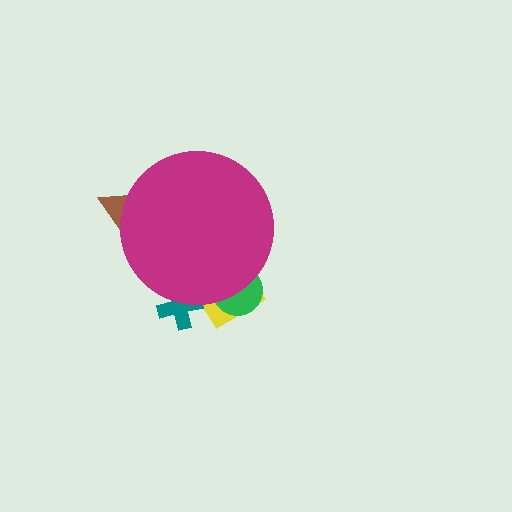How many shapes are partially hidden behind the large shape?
4 shapes are partially hidden.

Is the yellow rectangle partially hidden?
Yes, the yellow rectangle is partially hidden behind the magenta circle.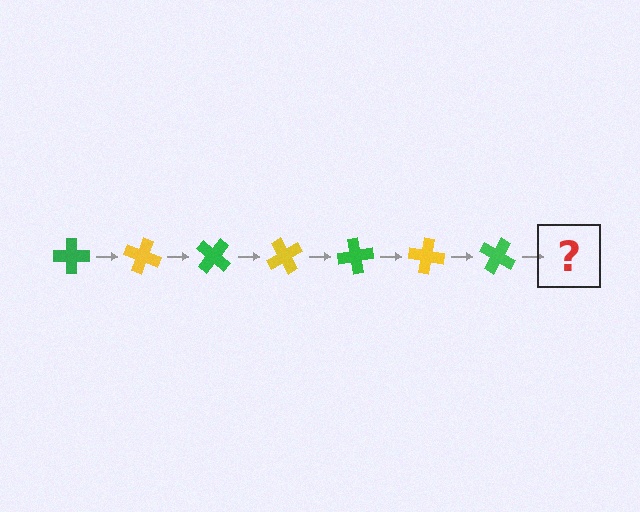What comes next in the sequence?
The next element should be a yellow cross, rotated 140 degrees from the start.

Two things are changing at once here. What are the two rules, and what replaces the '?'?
The two rules are that it rotates 20 degrees each step and the color cycles through green and yellow. The '?' should be a yellow cross, rotated 140 degrees from the start.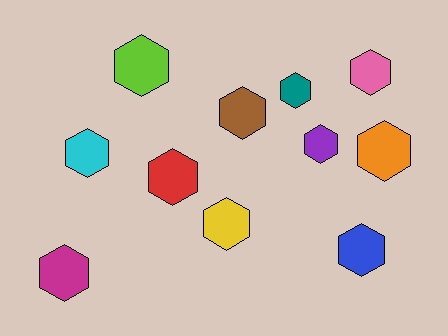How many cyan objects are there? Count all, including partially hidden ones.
There is 1 cyan object.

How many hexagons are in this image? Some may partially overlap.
There are 11 hexagons.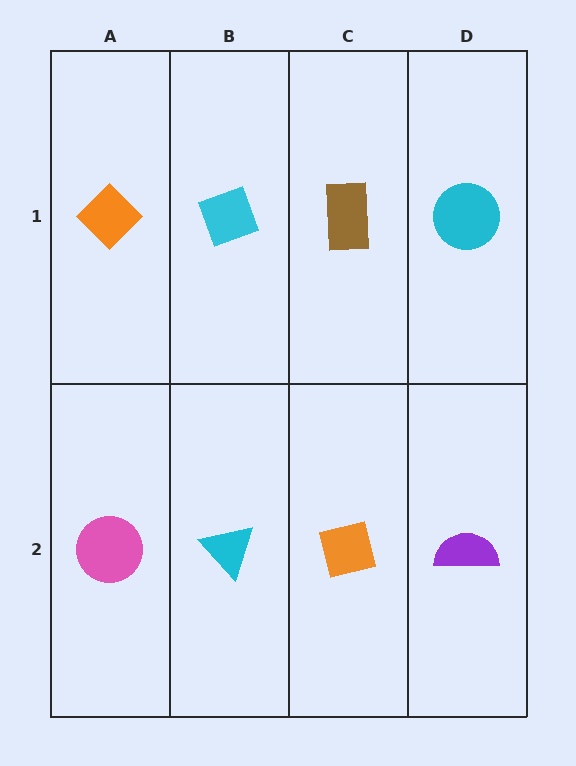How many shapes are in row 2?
4 shapes.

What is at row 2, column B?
A cyan triangle.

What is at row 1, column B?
A cyan diamond.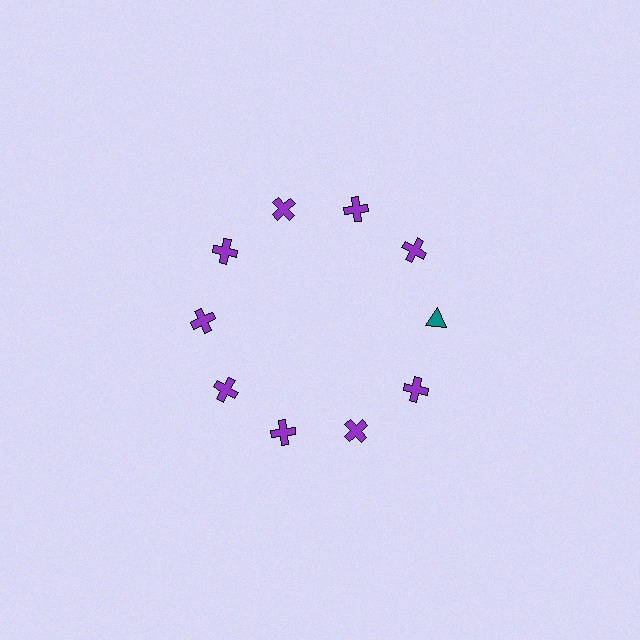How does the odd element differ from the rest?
It differs in both color (teal instead of purple) and shape (triangle instead of cross).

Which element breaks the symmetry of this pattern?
The teal triangle at roughly the 3 o'clock position breaks the symmetry. All other shapes are purple crosses.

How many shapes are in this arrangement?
There are 10 shapes arranged in a ring pattern.